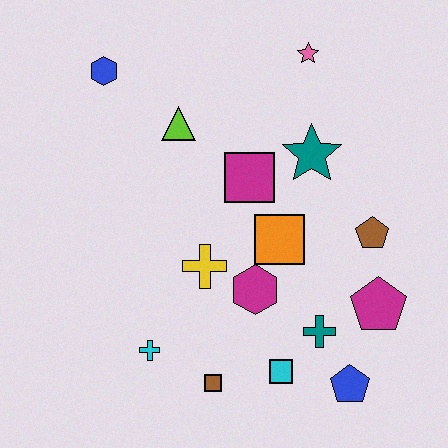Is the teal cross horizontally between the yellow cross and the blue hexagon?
No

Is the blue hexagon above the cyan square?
Yes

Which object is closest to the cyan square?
The teal cross is closest to the cyan square.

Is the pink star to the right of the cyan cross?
Yes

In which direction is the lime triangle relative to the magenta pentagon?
The lime triangle is to the left of the magenta pentagon.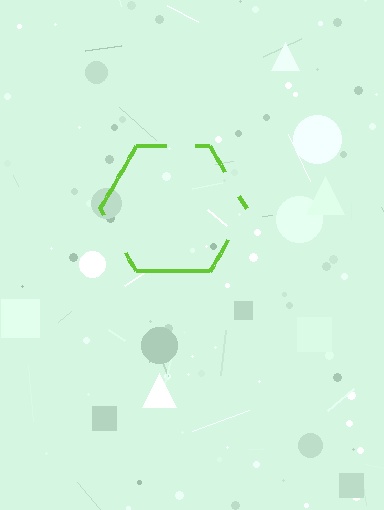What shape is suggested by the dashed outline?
The dashed outline suggests a hexagon.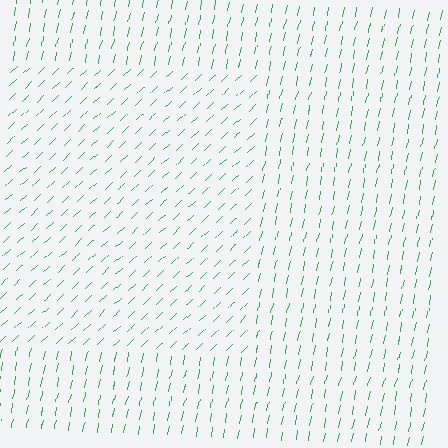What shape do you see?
I see a rectangle.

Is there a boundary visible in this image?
Yes, there is a texture boundary formed by a change in line orientation.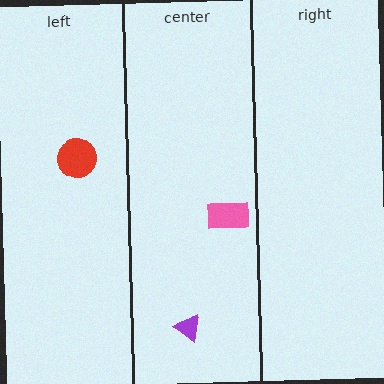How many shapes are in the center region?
2.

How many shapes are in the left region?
1.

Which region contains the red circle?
The left region.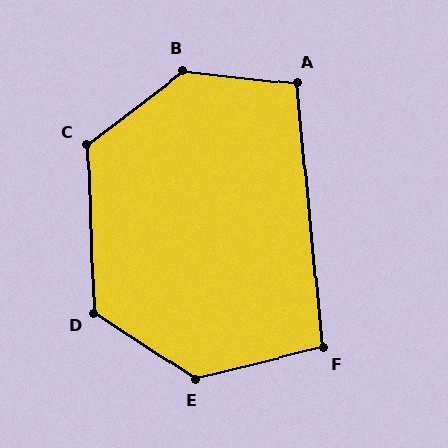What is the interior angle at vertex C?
Approximately 125 degrees (obtuse).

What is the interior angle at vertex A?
Approximately 102 degrees (obtuse).